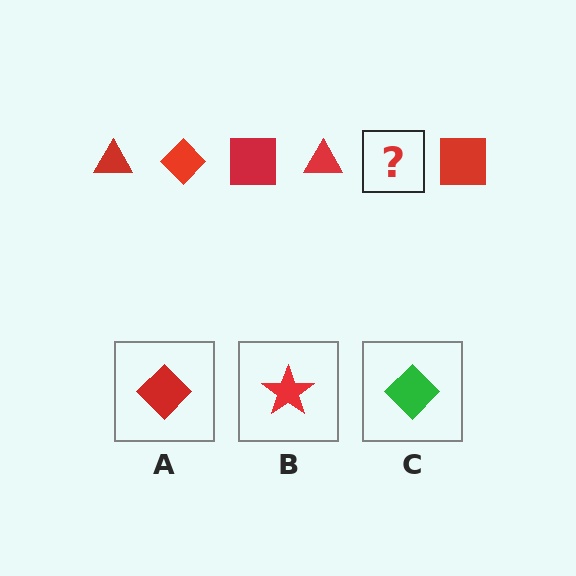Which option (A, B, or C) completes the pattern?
A.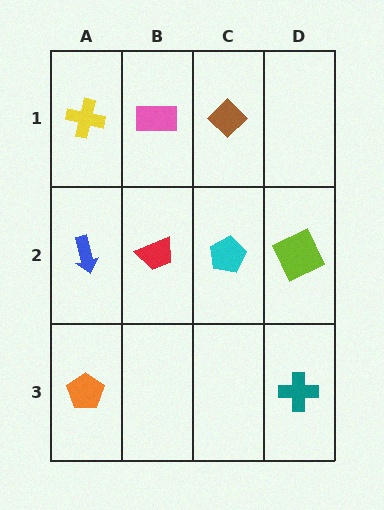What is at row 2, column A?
A blue arrow.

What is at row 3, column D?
A teal cross.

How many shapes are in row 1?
3 shapes.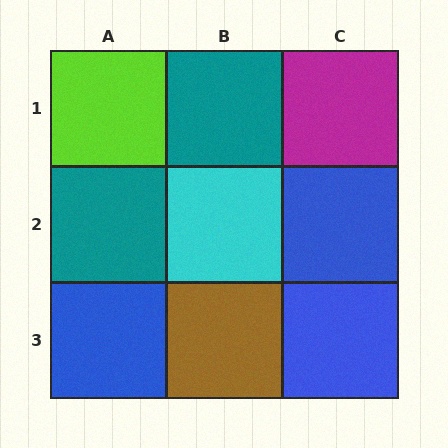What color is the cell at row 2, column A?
Teal.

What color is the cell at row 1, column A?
Lime.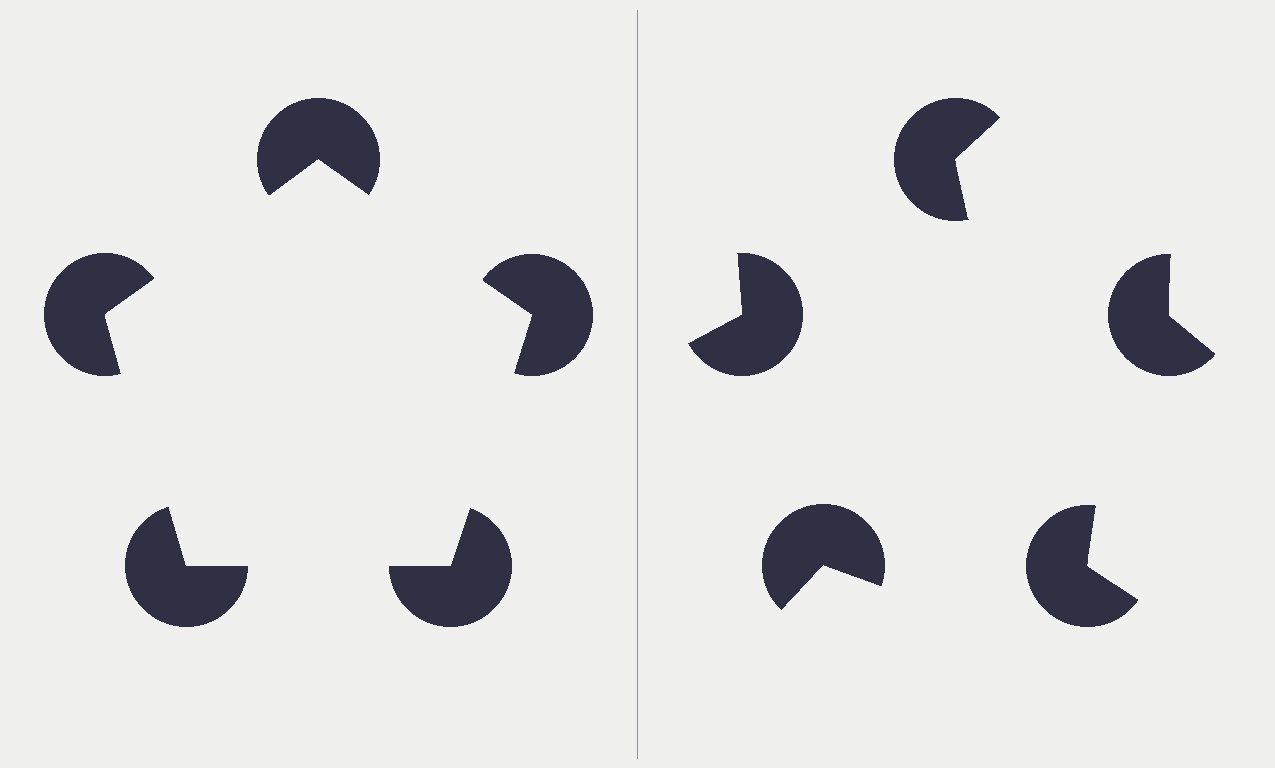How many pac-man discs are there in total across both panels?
10 — 5 on each side.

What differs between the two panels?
The pac-man discs are positioned identically on both sides; only the wedge orientations differ. On the left they align to a pentagon; on the right they are misaligned.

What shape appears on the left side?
An illusory pentagon.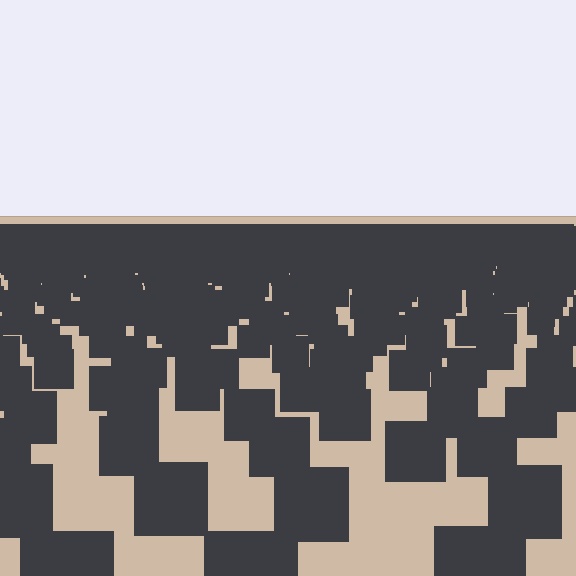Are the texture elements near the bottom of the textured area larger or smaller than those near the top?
Larger. Near the bottom, elements are closer to the viewer and appear at a bigger on-screen size.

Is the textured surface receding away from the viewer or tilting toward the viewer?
The surface is receding away from the viewer. Texture elements get smaller and denser toward the top.